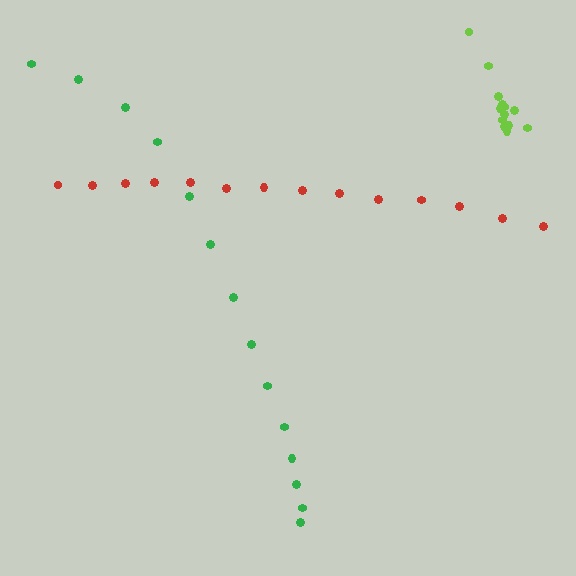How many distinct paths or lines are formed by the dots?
There are 3 distinct paths.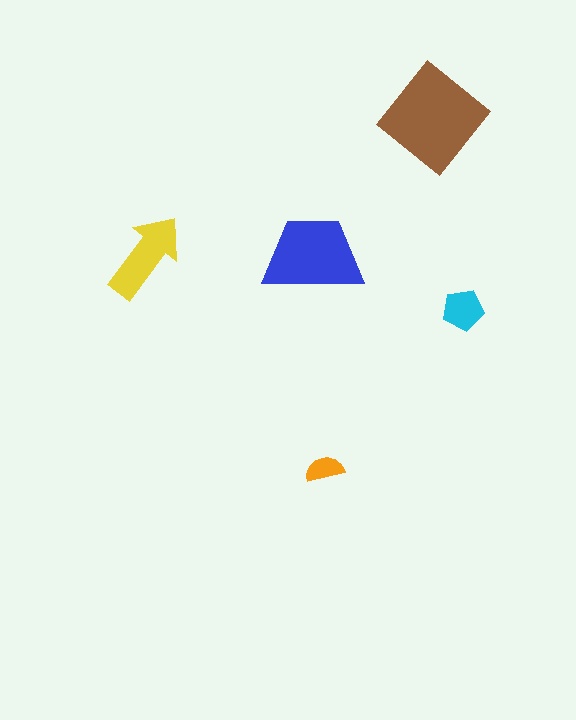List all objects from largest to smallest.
The brown diamond, the blue trapezoid, the yellow arrow, the cyan pentagon, the orange semicircle.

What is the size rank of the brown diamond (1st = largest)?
1st.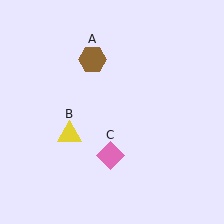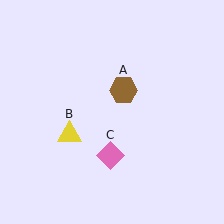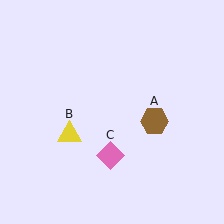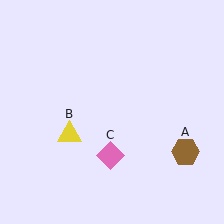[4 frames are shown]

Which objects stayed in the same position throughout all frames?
Yellow triangle (object B) and pink diamond (object C) remained stationary.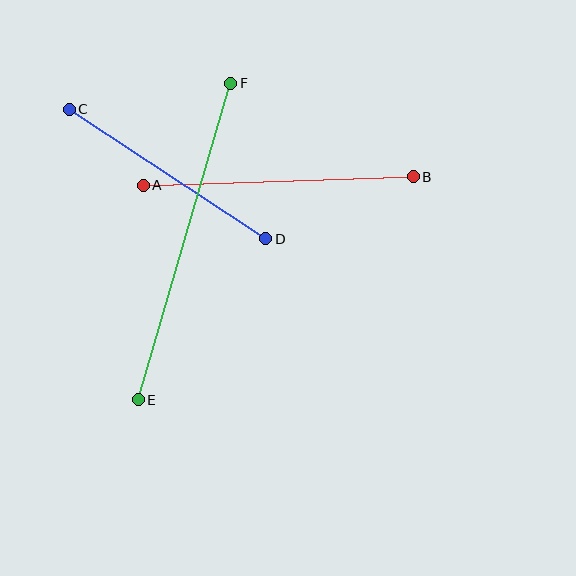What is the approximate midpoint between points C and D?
The midpoint is at approximately (168, 174) pixels.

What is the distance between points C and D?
The distance is approximately 235 pixels.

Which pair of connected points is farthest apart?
Points E and F are farthest apart.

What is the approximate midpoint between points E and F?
The midpoint is at approximately (184, 241) pixels.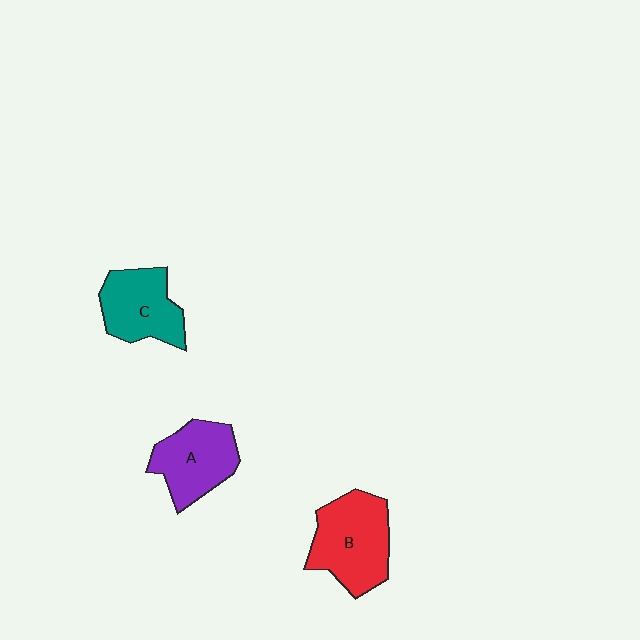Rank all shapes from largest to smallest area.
From largest to smallest: B (red), A (purple), C (teal).